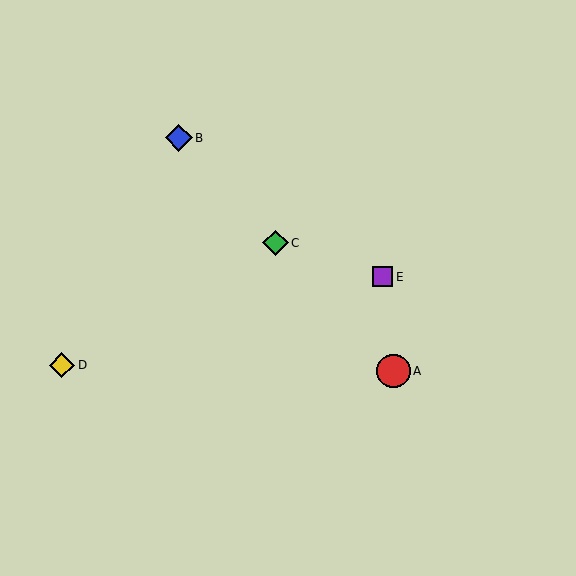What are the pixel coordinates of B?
Object B is at (179, 138).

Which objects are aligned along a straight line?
Objects A, B, C are aligned along a straight line.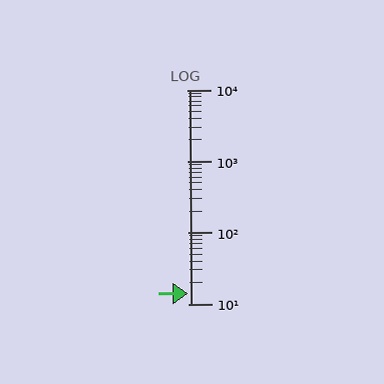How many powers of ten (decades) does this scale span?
The scale spans 3 decades, from 10 to 10000.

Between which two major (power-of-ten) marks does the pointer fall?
The pointer is between 10 and 100.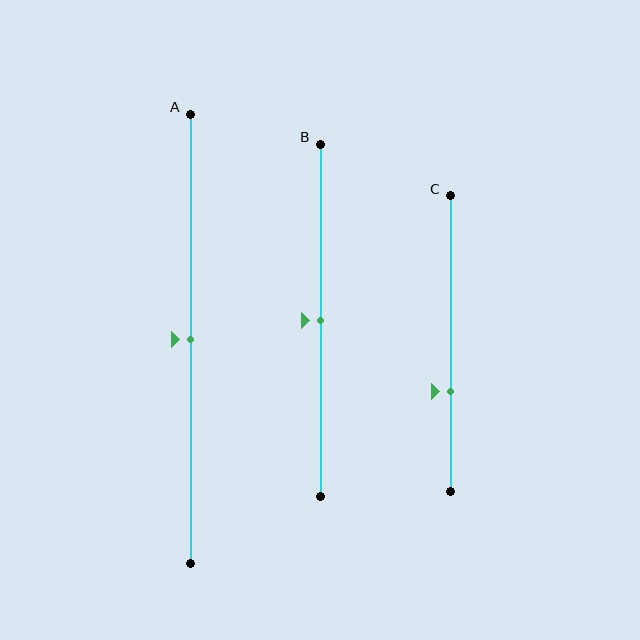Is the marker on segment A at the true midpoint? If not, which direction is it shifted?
Yes, the marker on segment A is at the true midpoint.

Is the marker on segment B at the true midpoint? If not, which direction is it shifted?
Yes, the marker on segment B is at the true midpoint.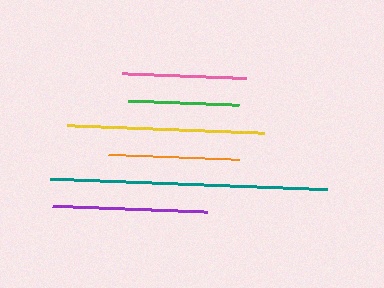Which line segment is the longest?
The teal line is the longest at approximately 278 pixels.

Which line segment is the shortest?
The green line is the shortest at approximately 111 pixels.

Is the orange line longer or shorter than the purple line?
The purple line is longer than the orange line.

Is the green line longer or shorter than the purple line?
The purple line is longer than the green line.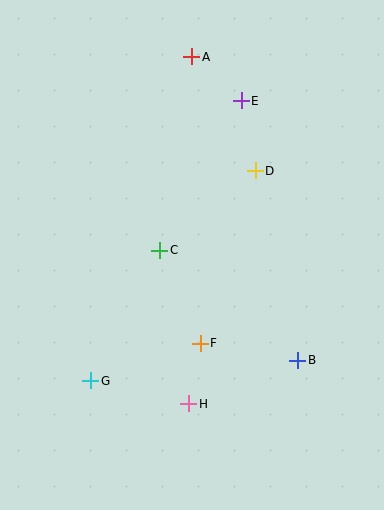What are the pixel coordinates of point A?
Point A is at (192, 57).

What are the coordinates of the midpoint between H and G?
The midpoint between H and G is at (140, 392).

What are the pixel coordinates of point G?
Point G is at (91, 381).